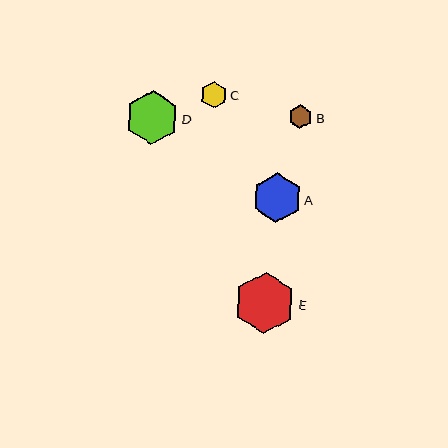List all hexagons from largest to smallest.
From largest to smallest: E, D, A, C, B.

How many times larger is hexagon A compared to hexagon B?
Hexagon A is approximately 2.1 times the size of hexagon B.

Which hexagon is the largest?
Hexagon E is the largest with a size of approximately 61 pixels.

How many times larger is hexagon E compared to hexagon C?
Hexagon E is approximately 2.3 times the size of hexagon C.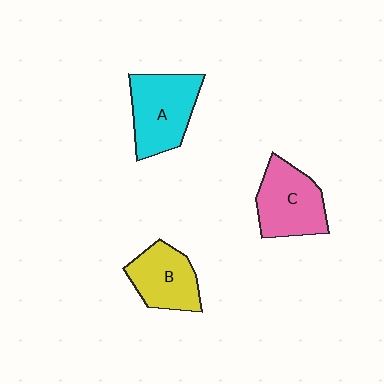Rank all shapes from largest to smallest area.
From largest to smallest: A (cyan), C (pink), B (yellow).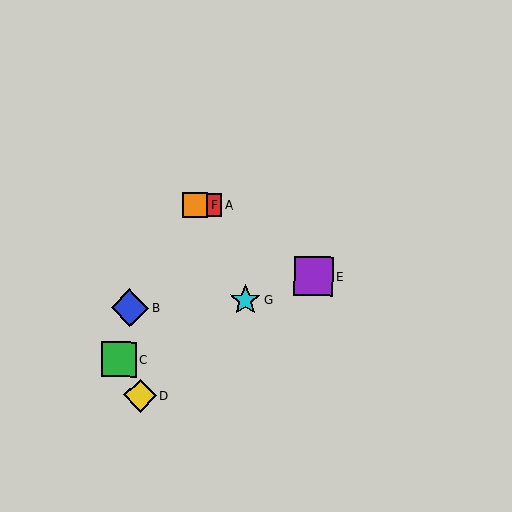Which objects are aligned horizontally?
Objects A, F are aligned horizontally.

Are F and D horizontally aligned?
No, F is at y≈205 and D is at y≈395.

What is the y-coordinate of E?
Object E is at y≈276.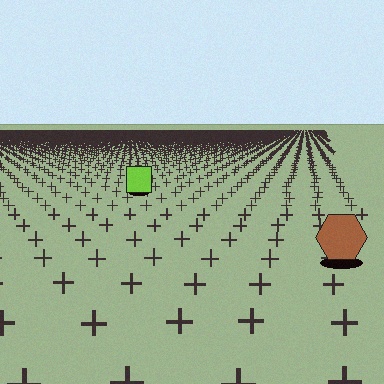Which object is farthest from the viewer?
The lime square is farthest from the viewer. It appears smaller and the ground texture around it is denser.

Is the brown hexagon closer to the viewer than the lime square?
Yes. The brown hexagon is closer — you can tell from the texture gradient: the ground texture is coarser near it.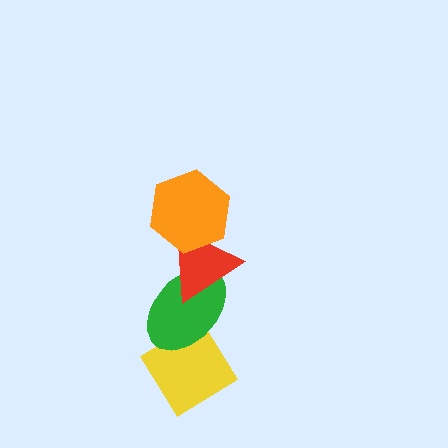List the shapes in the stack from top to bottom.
From top to bottom: the orange hexagon, the red triangle, the green ellipse, the yellow diamond.